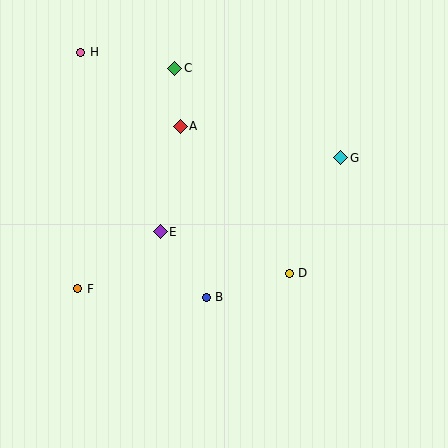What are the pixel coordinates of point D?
Point D is at (289, 273).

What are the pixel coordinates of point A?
Point A is at (180, 126).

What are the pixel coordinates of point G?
Point G is at (341, 158).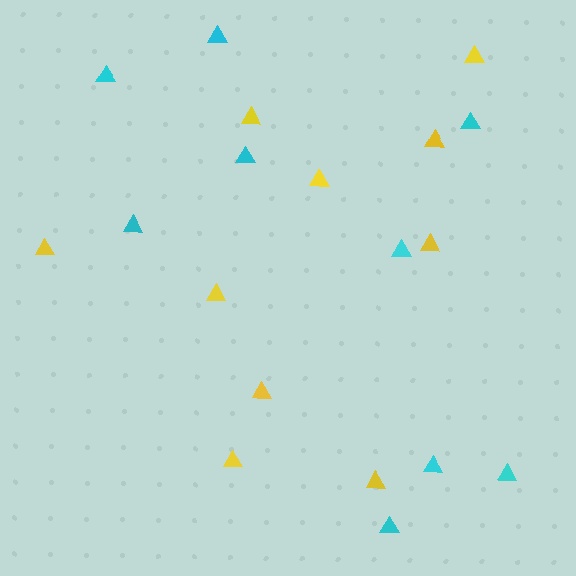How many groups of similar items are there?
There are 2 groups: one group of yellow triangles (10) and one group of cyan triangles (9).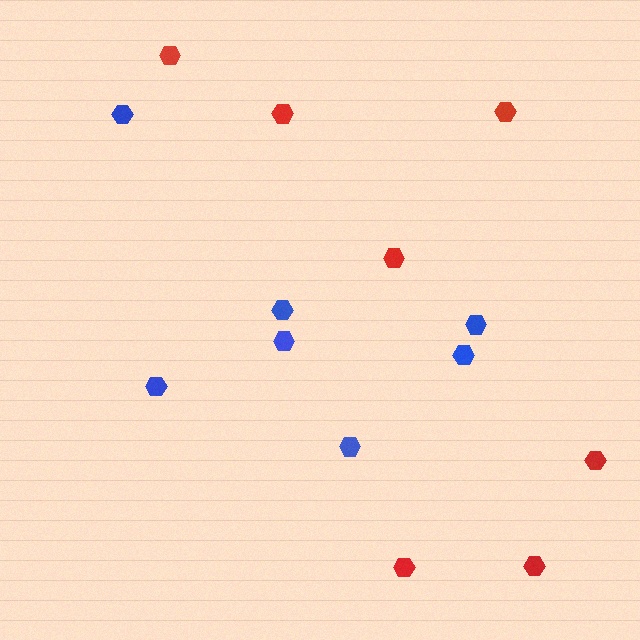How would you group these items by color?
There are 2 groups: one group of red hexagons (7) and one group of blue hexagons (7).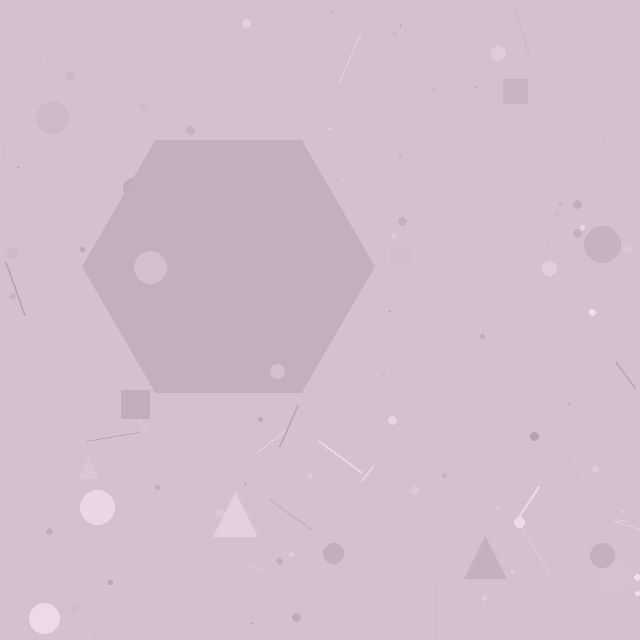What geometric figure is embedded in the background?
A hexagon is embedded in the background.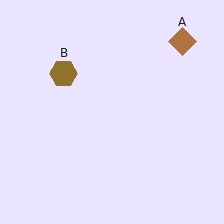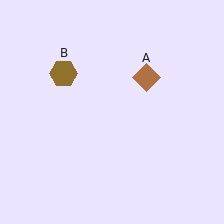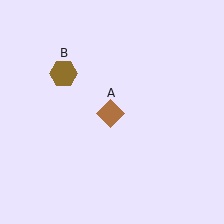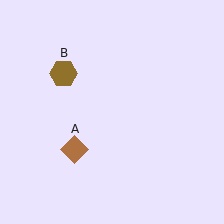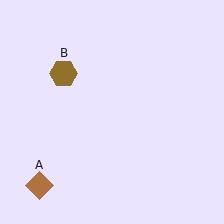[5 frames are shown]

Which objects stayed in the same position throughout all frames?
Brown hexagon (object B) remained stationary.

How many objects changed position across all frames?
1 object changed position: brown diamond (object A).